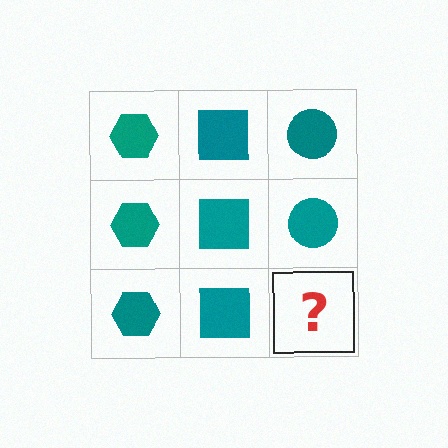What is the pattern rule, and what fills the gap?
The rule is that each column has a consistent shape. The gap should be filled with a teal circle.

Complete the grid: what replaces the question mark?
The question mark should be replaced with a teal circle.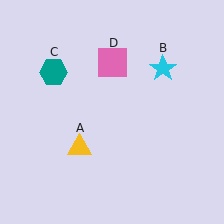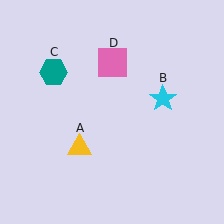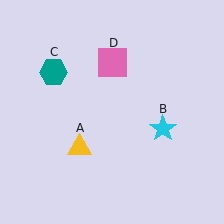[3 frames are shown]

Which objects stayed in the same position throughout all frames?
Yellow triangle (object A) and teal hexagon (object C) and pink square (object D) remained stationary.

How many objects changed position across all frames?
1 object changed position: cyan star (object B).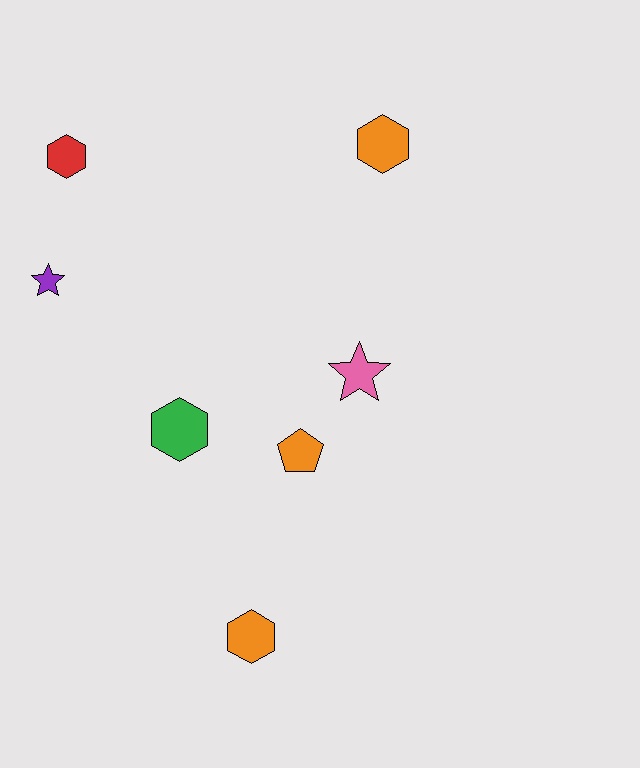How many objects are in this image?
There are 7 objects.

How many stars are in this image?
There are 2 stars.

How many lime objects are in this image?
There are no lime objects.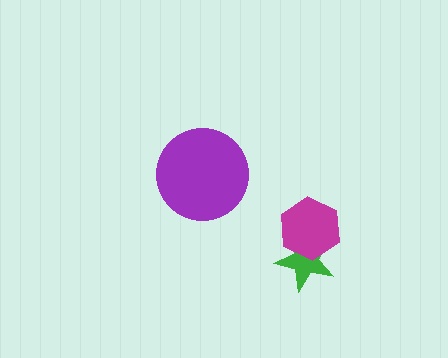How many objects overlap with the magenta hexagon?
1 object overlaps with the magenta hexagon.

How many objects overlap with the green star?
1 object overlaps with the green star.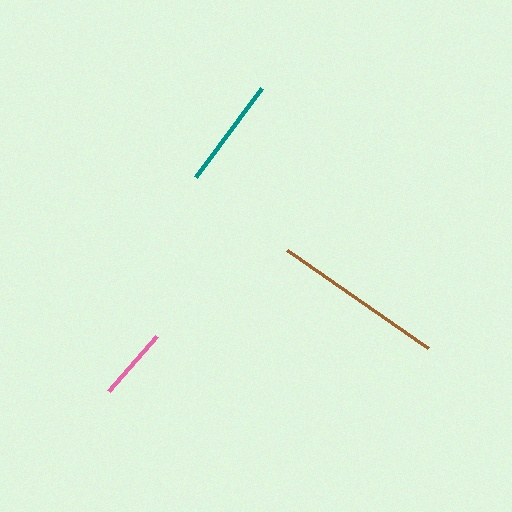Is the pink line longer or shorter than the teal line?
The teal line is longer than the pink line.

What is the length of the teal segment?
The teal segment is approximately 110 pixels long.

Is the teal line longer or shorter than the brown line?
The brown line is longer than the teal line.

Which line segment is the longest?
The brown line is the longest at approximately 172 pixels.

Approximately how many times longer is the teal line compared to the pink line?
The teal line is approximately 1.5 times the length of the pink line.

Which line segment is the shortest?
The pink line is the shortest at approximately 73 pixels.